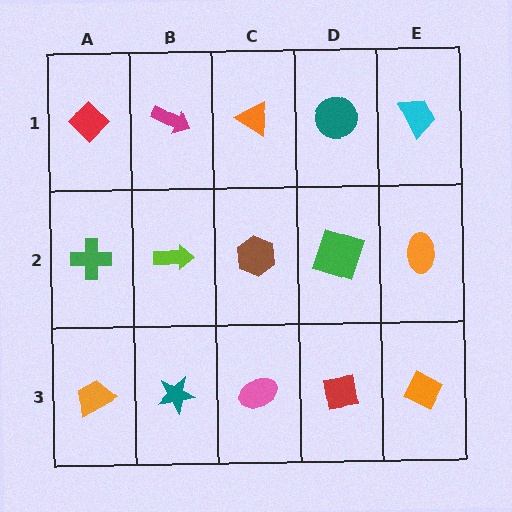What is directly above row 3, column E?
An orange ellipse.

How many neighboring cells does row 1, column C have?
3.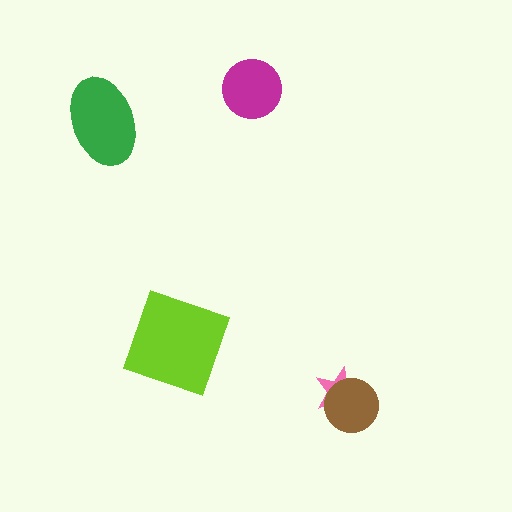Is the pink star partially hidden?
Yes, it is partially covered by another shape.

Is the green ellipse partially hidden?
No, no other shape covers it.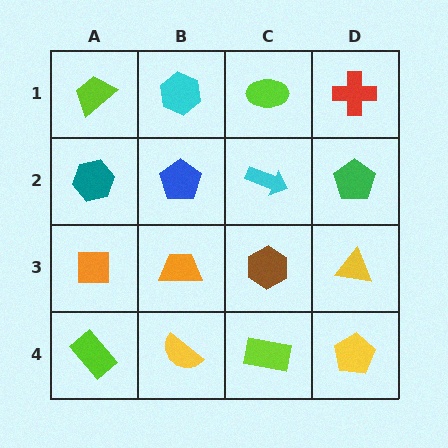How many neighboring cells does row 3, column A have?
3.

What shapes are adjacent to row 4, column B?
An orange trapezoid (row 3, column B), a lime rectangle (row 4, column A), a lime rectangle (row 4, column C).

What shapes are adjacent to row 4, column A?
An orange square (row 3, column A), a yellow semicircle (row 4, column B).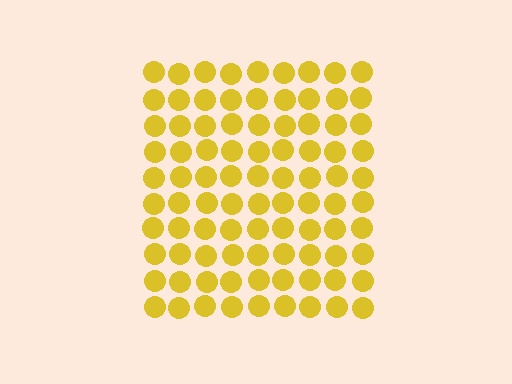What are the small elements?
The small elements are circles.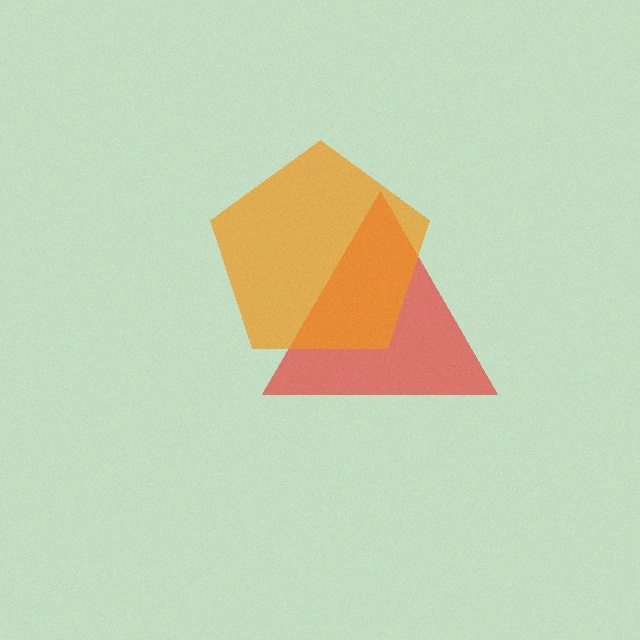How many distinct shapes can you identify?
There are 2 distinct shapes: a red triangle, an orange pentagon.